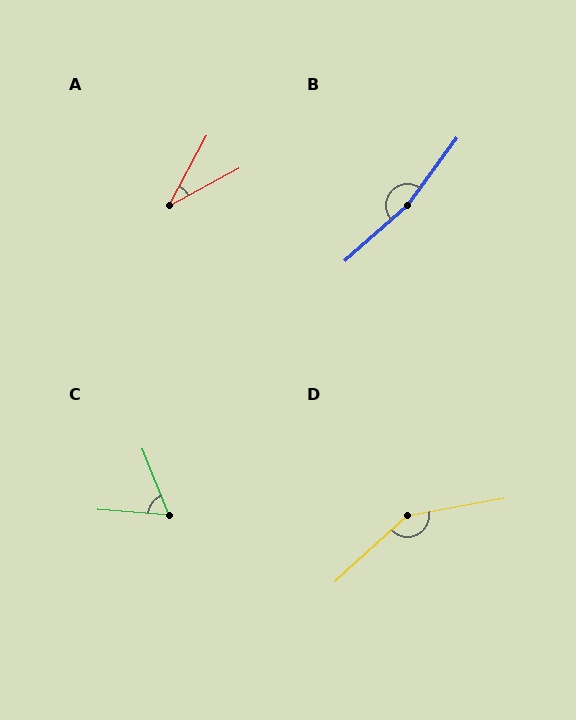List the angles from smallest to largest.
A (33°), C (64°), D (148°), B (168°).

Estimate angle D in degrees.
Approximately 148 degrees.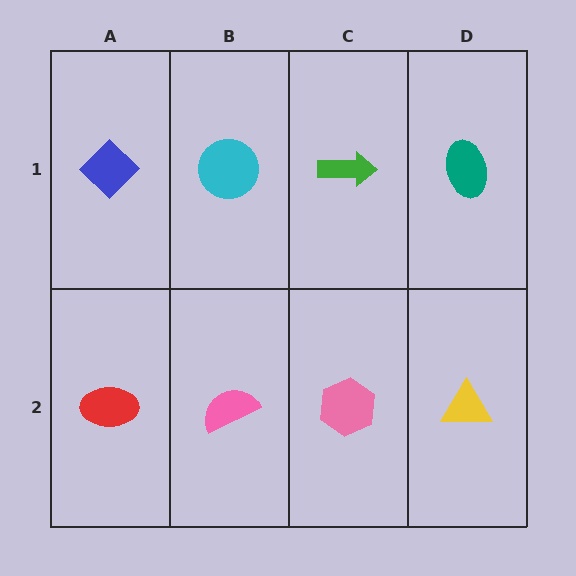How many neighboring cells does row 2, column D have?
2.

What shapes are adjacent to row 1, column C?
A pink hexagon (row 2, column C), a cyan circle (row 1, column B), a teal ellipse (row 1, column D).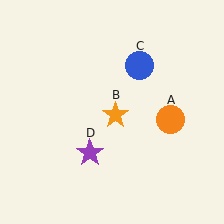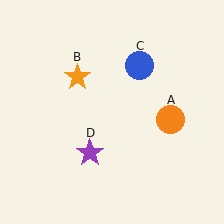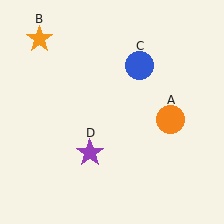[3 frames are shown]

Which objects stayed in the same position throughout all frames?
Orange circle (object A) and blue circle (object C) and purple star (object D) remained stationary.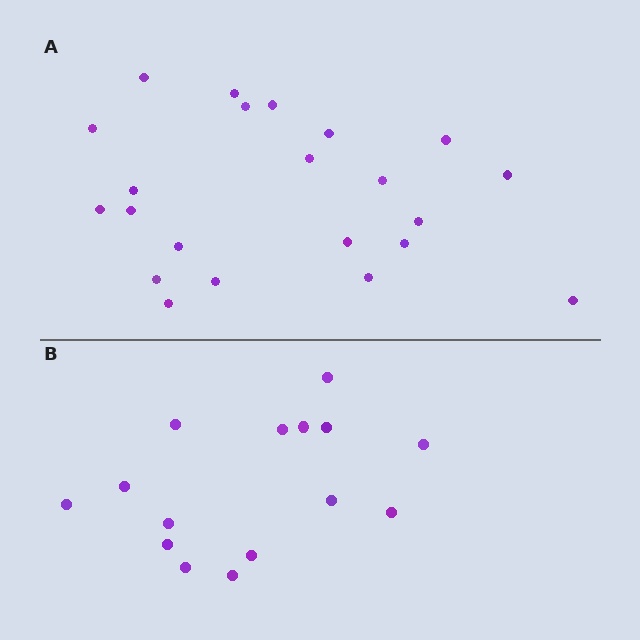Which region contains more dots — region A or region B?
Region A (the top region) has more dots.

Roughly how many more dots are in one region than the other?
Region A has roughly 8 or so more dots than region B.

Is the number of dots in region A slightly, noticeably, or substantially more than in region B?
Region A has substantially more. The ratio is roughly 1.5 to 1.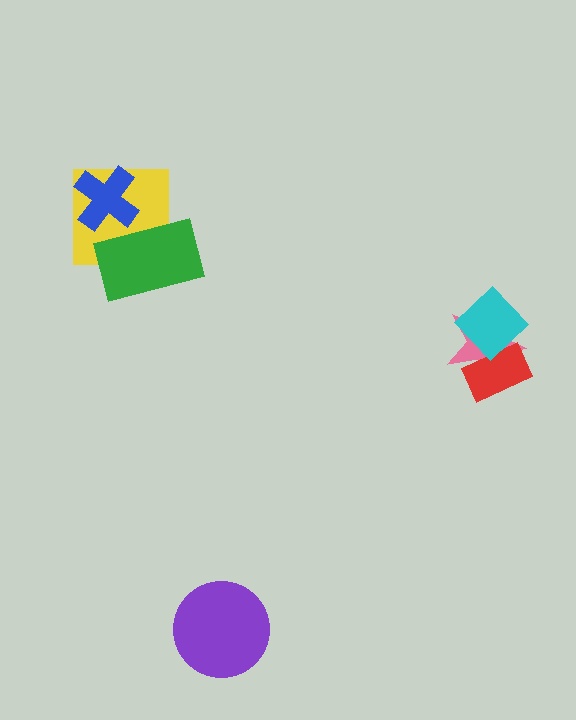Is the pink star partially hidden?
Yes, it is partially covered by another shape.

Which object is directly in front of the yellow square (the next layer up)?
The green rectangle is directly in front of the yellow square.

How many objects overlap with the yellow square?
2 objects overlap with the yellow square.